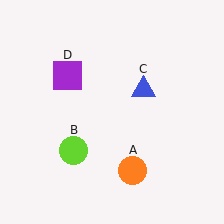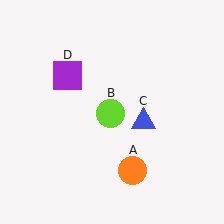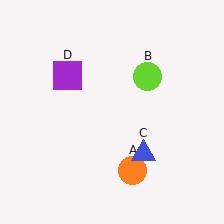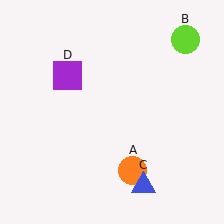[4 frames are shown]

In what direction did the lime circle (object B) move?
The lime circle (object B) moved up and to the right.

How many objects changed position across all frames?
2 objects changed position: lime circle (object B), blue triangle (object C).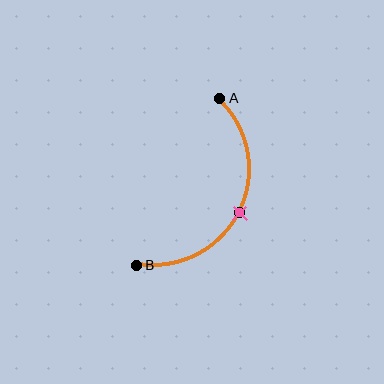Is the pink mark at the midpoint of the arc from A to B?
Yes. The pink mark lies on the arc at equal arc-length from both A and B — it is the arc midpoint.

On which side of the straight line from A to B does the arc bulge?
The arc bulges to the right of the straight line connecting A and B.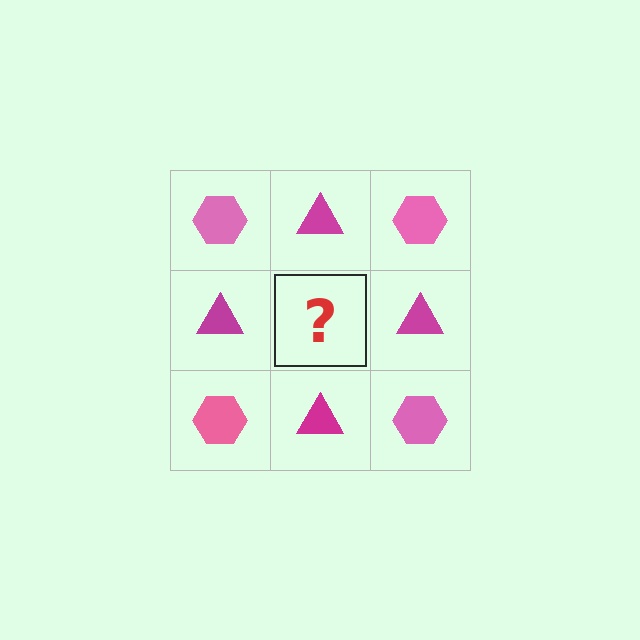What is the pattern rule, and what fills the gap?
The rule is that it alternates pink hexagon and magenta triangle in a checkerboard pattern. The gap should be filled with a pink hexagon.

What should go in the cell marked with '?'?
The missing cell should contain a pink hexagon.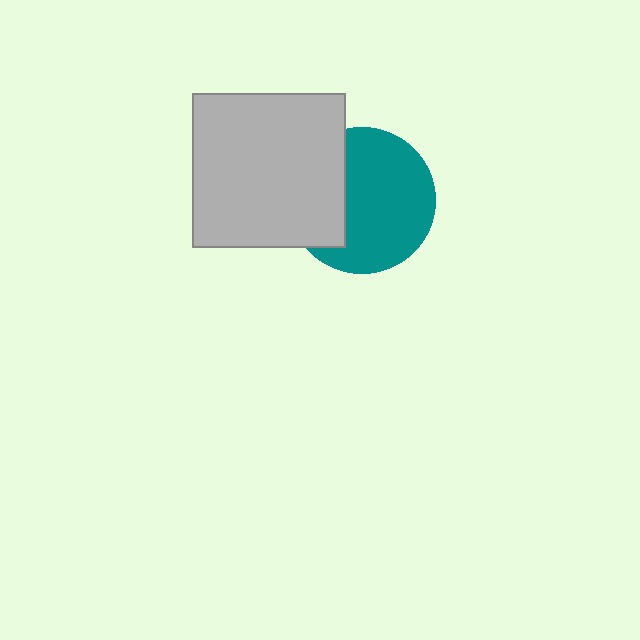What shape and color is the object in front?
The object in front is a light gray square.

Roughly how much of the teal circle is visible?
Most of it is visible (roughly 68%).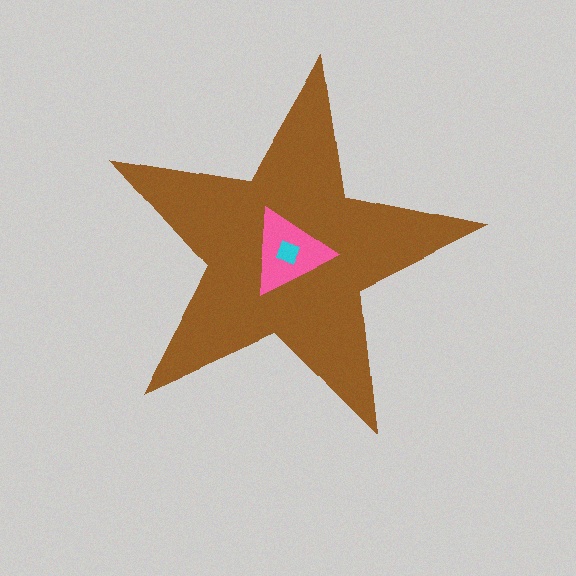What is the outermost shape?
The brown star.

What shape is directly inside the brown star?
The pink triangle.